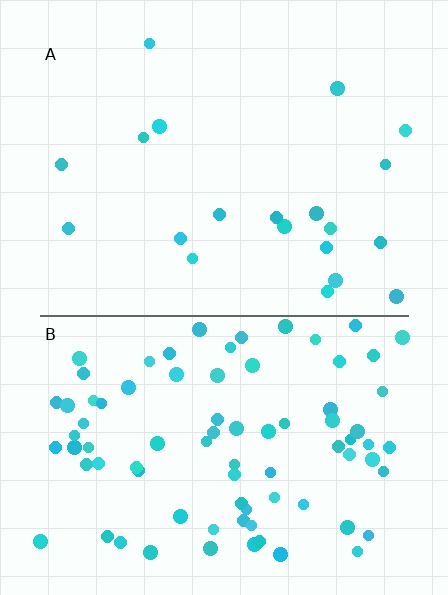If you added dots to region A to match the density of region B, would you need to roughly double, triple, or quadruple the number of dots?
Approximately quadruple.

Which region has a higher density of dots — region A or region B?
B (the bottom).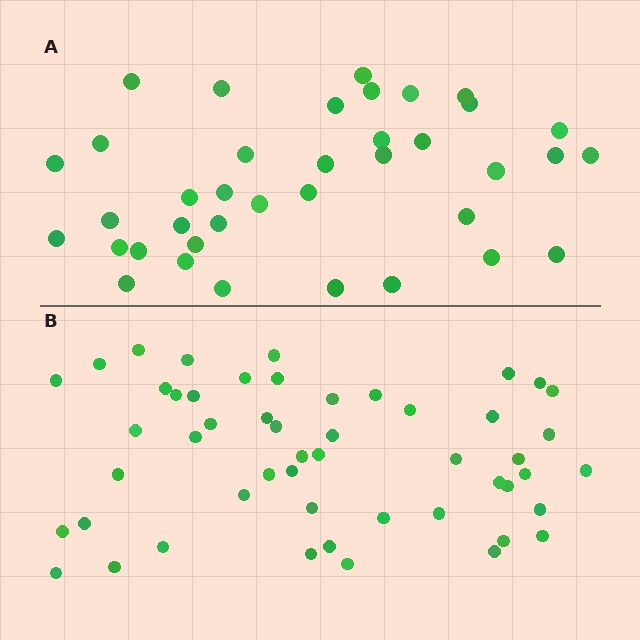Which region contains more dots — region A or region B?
Region B (the bottom region) has more dots.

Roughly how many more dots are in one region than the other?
Region B has approximately 15 more dots than region A.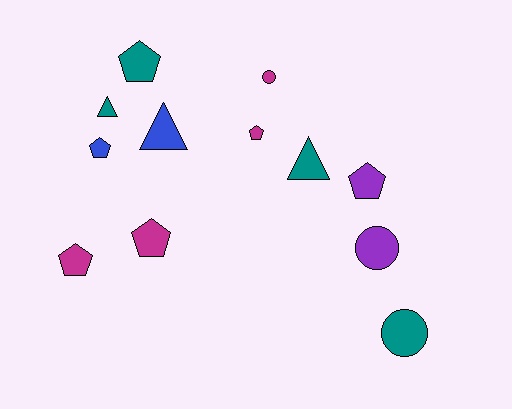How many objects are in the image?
There are 12 objects.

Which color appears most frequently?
Magenta, with 4 objects.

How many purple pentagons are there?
There is 1 purple pentagon.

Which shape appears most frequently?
Pentagon, with 6 objects.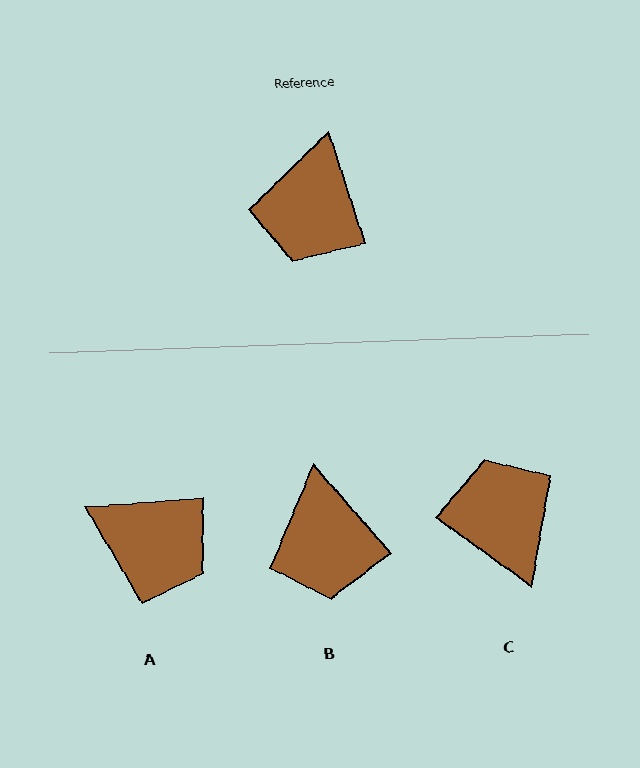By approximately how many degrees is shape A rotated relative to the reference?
Approximately 76 degrees counter-clockwise.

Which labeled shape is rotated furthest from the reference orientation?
C, about 144 degrees away.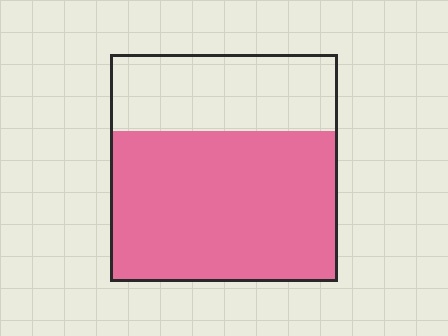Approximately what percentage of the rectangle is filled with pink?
Approximately 65%.